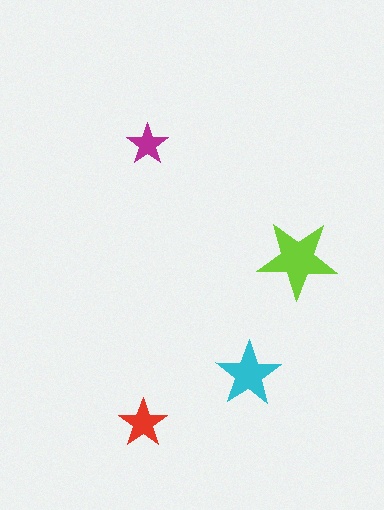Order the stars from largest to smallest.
the lime one, the cyan one, the red one, the magenta one.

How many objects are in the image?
There are 4 objects in the image.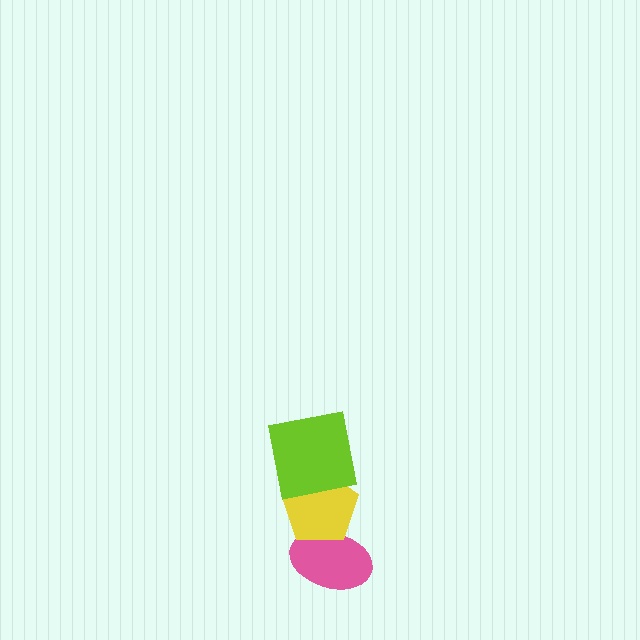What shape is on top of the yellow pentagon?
The lime square is on top of the yellow pentagon.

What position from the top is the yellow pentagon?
The yellow pentagon is 2nd from the top.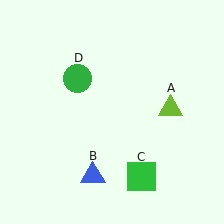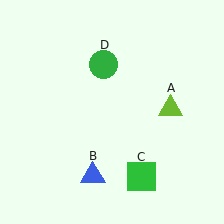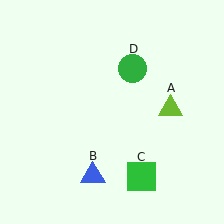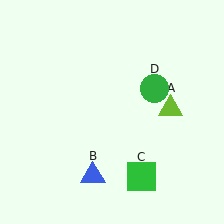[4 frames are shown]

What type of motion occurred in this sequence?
The green circle (object D) rotated clockwise around the center of the scene.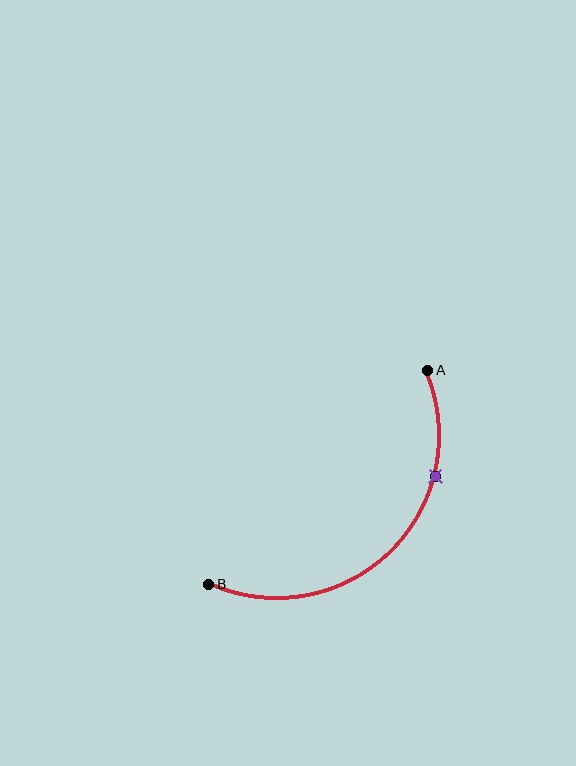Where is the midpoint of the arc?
The arc midpoint is the point on the curve farthest from the straight line joining A and B. It sits below and to the right of that line.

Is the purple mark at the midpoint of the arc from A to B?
No. The purple mark lies on the arc but is closer to endpoint A. The arc midpoint would be at the point on the curve equidistant along the arc from both A and B.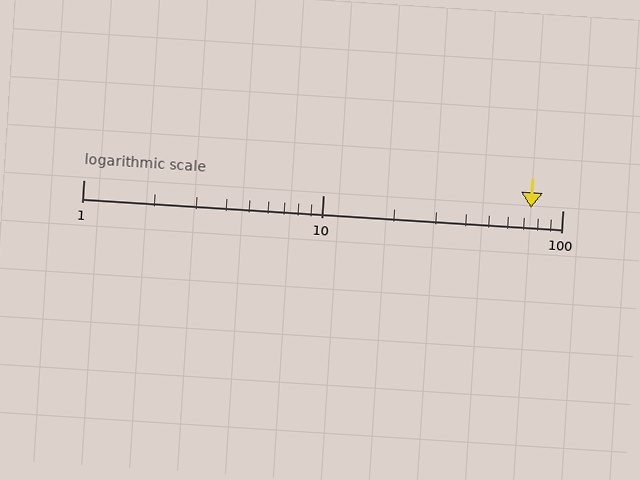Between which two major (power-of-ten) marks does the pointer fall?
The pointer is between 10 and 100.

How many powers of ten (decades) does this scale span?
The scale spans 2 decades, from 1 to 100.